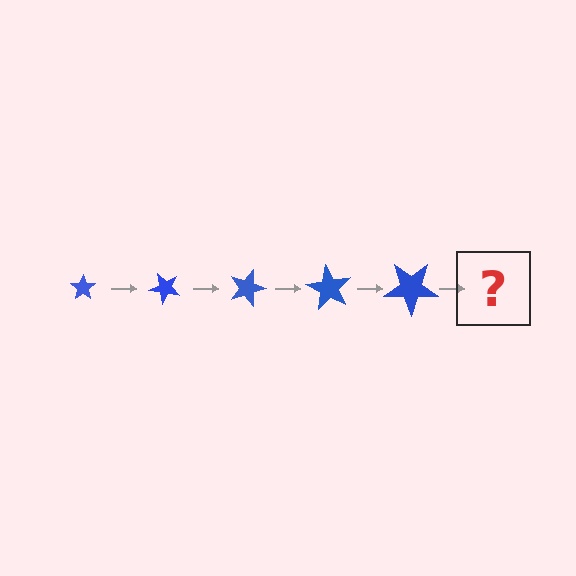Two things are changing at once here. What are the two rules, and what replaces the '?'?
The two rules are that the star grows larger each step and it rotates 45 degrees each step. The '?' should be a star, larger than the previous one and rotated 225 degrees from the start.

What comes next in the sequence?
The next element should be a star, larger than the previous one and rotated 225 degrees from the start.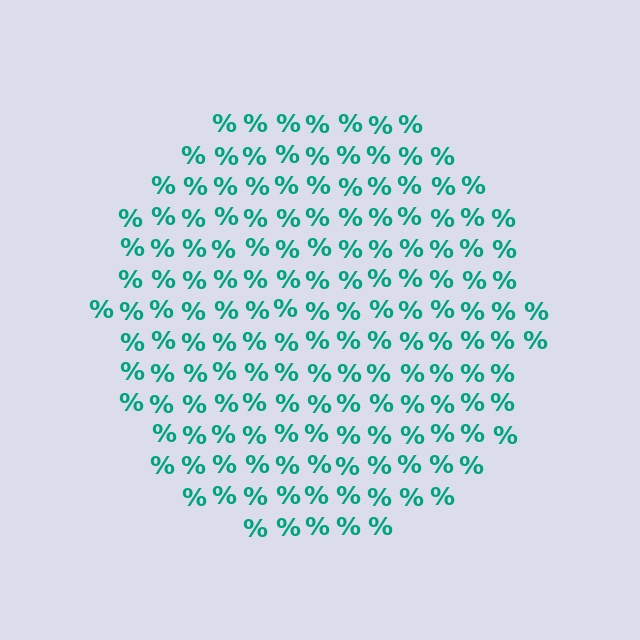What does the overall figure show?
The overall figure shows a circle.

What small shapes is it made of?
It is made of small percent signs.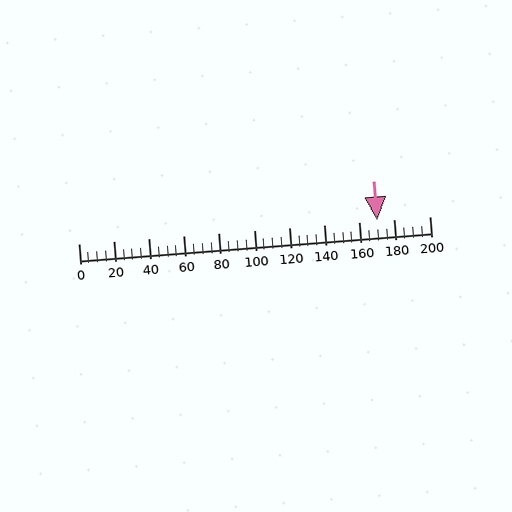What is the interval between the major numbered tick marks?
The major tick marks are spaced 20 units apart.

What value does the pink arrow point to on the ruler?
The pink arrow points to approximately 170.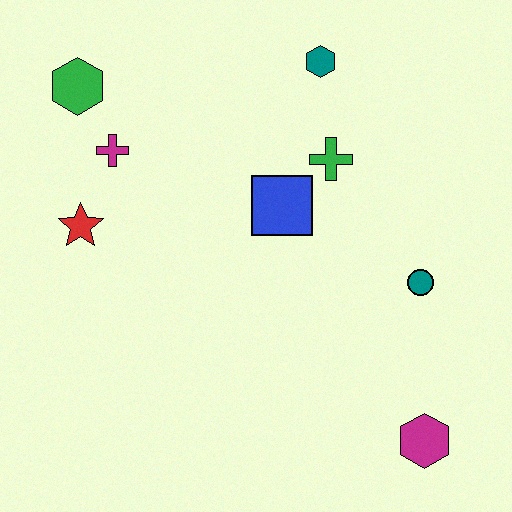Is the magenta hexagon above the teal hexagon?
No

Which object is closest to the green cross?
The blue square is closest to the green cross.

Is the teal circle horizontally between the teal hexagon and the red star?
No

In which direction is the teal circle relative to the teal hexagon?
The teal circle is below the teal hexagon.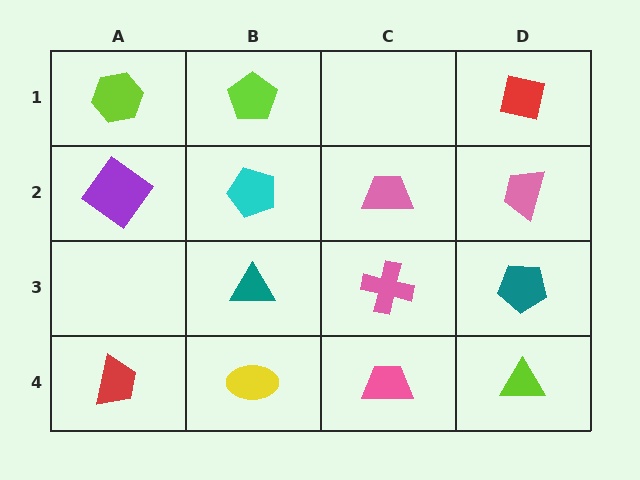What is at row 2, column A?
A purple diamond.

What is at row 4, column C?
A pink trapezoid.